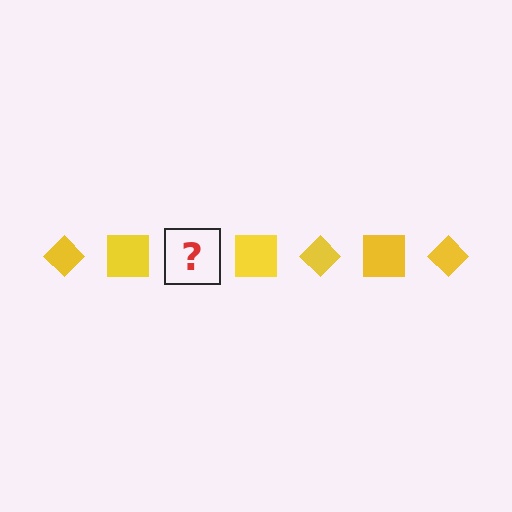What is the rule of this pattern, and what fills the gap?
The rule is that the pattern cycles through diamond, square shapes in yellow. The gap should be filled with a yellow diamond.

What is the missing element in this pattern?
The missing element is a yellow diamond.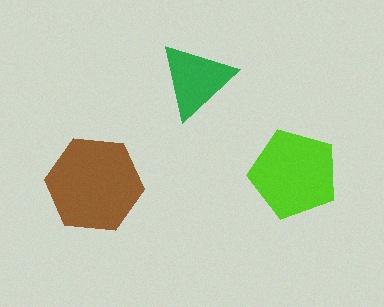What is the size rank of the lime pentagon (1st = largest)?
2nd.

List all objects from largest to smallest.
The brown hexagon, the lime pentagon, the green triangle.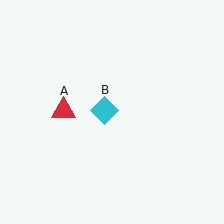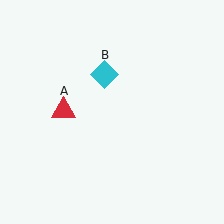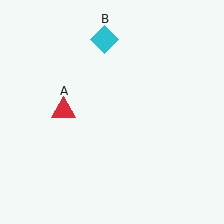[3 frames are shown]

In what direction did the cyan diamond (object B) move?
The cyan diamond (object B) moved up.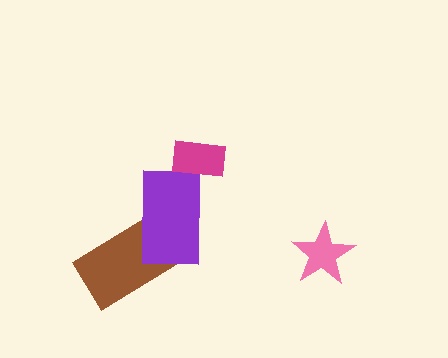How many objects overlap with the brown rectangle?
1 object overlaps with the brown rectangle.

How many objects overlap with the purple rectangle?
1 object overlaps with the purple rectangle.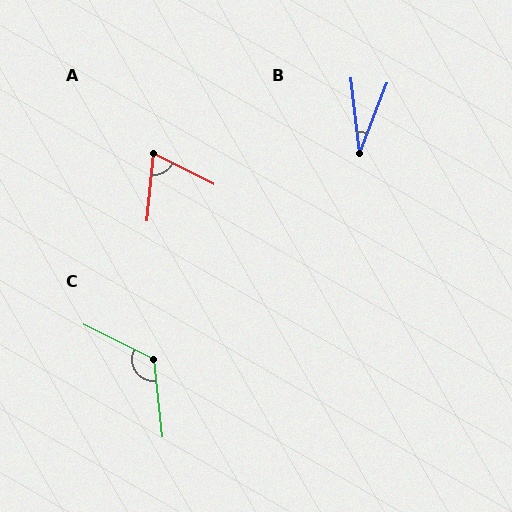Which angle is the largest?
C, at approximately 122 degrees.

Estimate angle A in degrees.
Approximately 68 degrees.